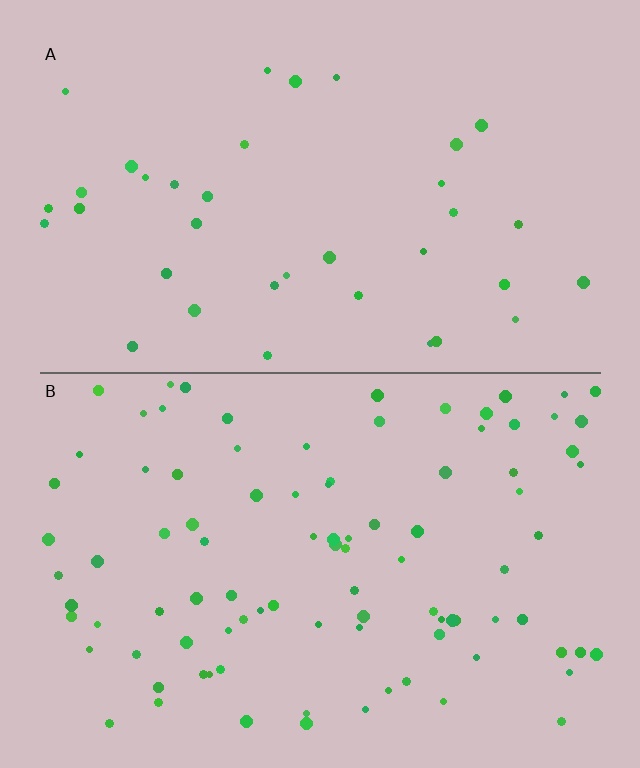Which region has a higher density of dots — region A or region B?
B (the bottom).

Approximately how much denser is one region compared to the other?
Approximately 2.6× — region B over region A.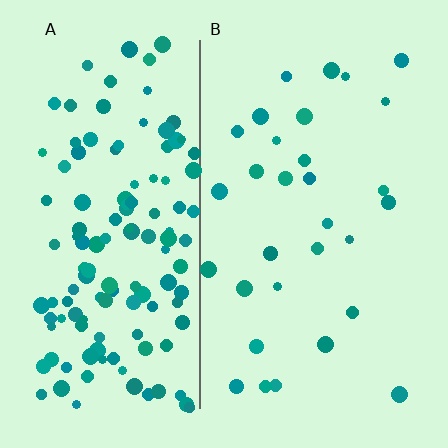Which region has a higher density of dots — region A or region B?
A (the left).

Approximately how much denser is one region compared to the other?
Approximately 4.3× — region A over region B.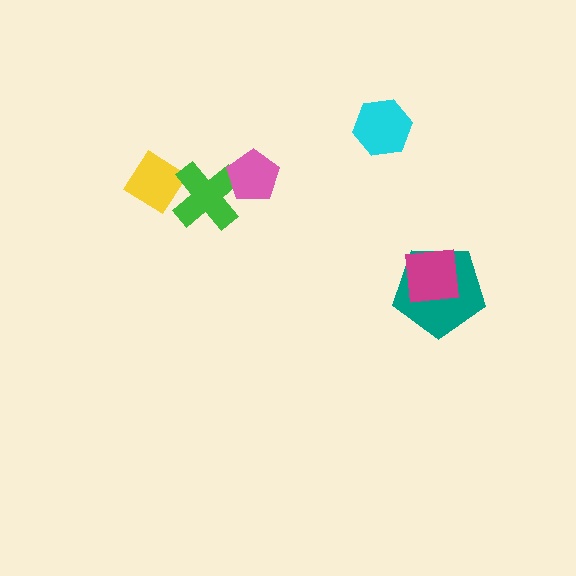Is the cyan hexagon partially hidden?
No, no other shape covers it.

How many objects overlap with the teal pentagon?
1 object overlaps with the teal pentagon.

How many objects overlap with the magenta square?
1 object overlaps with the magenta square.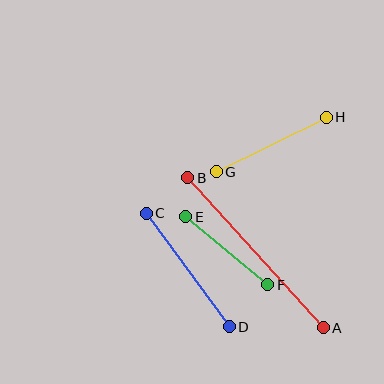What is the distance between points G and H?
The distance is approximately 123 pixels.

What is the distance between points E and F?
The distance is approximately 107 pixels.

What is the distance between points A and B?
The distance is approximately 202 pixels.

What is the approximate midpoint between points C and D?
The midpoint is at approximately (188, 270) pixels.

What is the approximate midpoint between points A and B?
The midpoint is at approximately (256, 253) pixels.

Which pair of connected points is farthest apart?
Points A and B are farthest apart.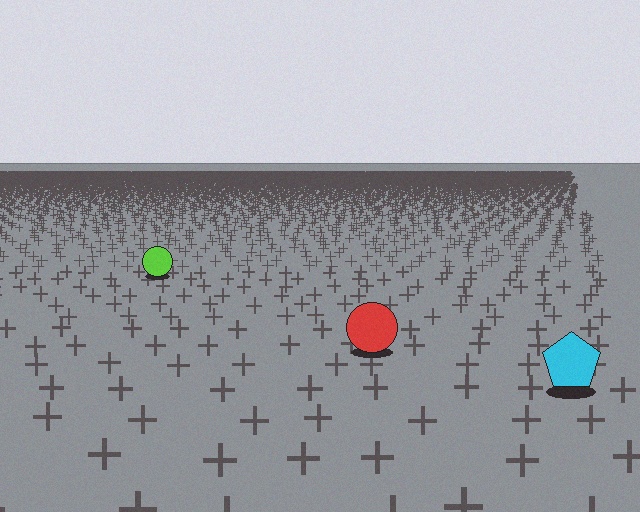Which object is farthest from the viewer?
The lime circle is farthest from the viewer. It appears smaller and the ground texture around it is denser.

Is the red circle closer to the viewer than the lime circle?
Yes. The red circle is closer — you can tell from the texture gradient: the ground texture is coarser near it.